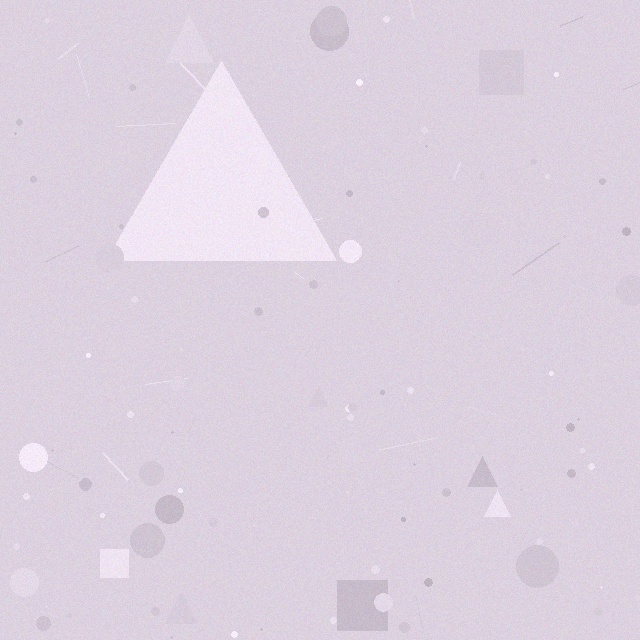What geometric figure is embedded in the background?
A triangle is embedded in the background.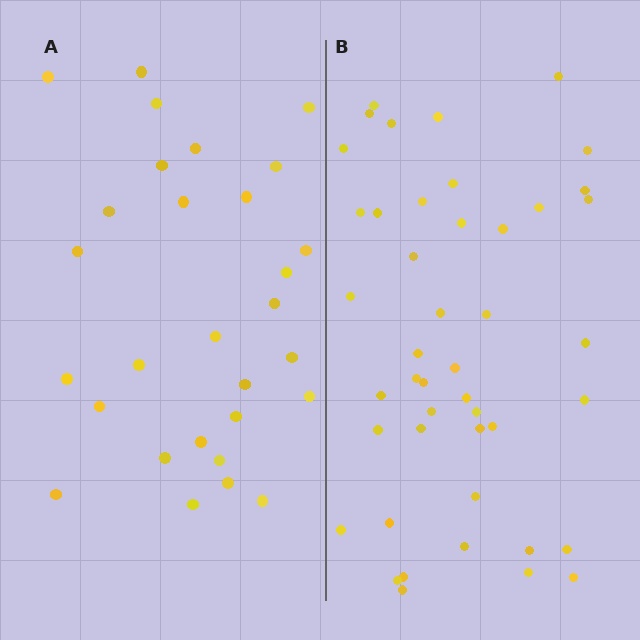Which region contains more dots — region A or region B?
Region B (the right region) has more dots.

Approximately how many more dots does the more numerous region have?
Region B has approximately 15 more dots than region A.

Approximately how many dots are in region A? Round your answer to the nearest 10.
About 30 dots. (The exact count is 29, which rounds to 30.)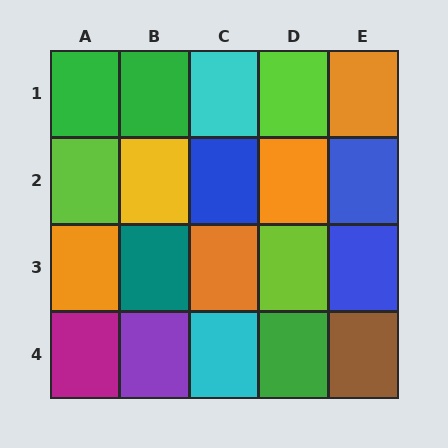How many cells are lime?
3 cells are lime.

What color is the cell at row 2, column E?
Blue.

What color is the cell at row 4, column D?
Green.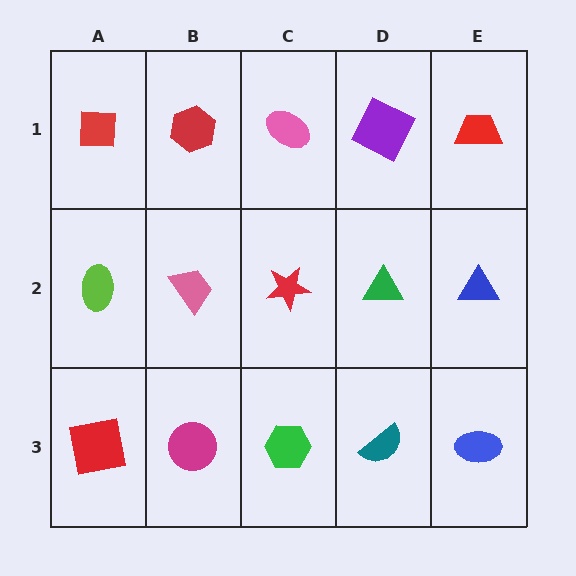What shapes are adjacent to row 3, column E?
A blue triangle (row 2, column E), a teal semicircle (row 3, column D).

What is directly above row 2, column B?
A red hexagon.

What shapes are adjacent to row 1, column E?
A blue triangle (row 2, column E), a purple square (row 1, column D).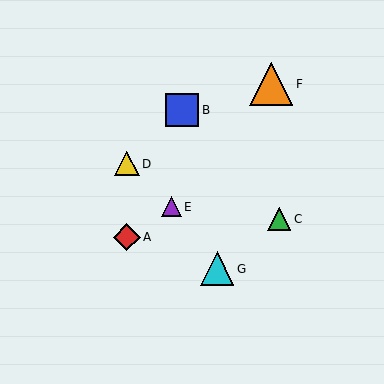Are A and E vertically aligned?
No, A is at x≈127 and E is at x≈171.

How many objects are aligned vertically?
2 objects (A, D) are aligned vertically.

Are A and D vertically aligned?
Yes, both are at x≈127.